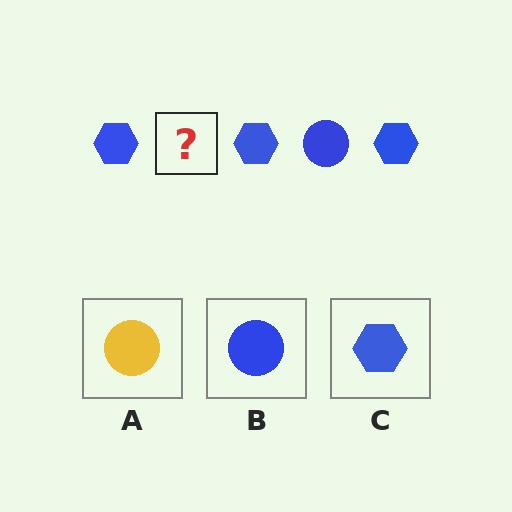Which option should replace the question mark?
Option B.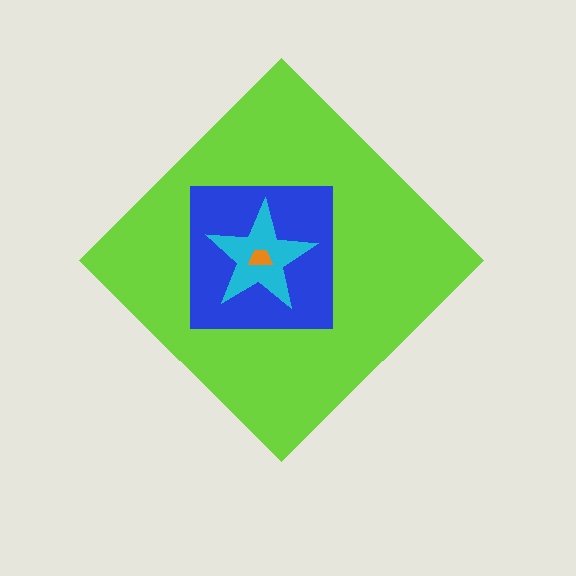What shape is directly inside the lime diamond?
The blue square.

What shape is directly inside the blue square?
The cyan star.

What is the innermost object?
The orange trapezoid.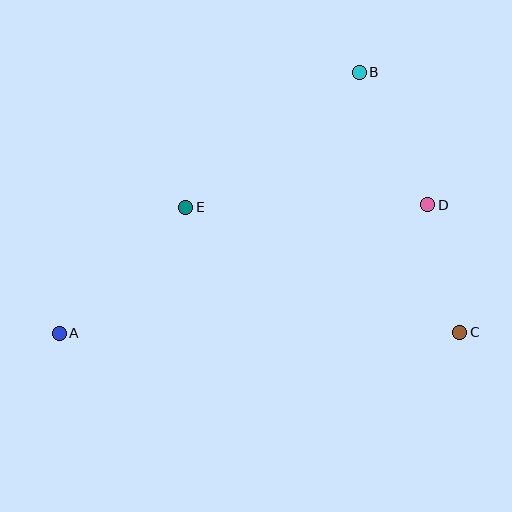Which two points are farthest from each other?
Points A and C are farthest from each other.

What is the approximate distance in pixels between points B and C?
The distance between B and C is approximately 279 pixels.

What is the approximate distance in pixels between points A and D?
The distance between A and D is approximately 390 pixels.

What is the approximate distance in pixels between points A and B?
The distance between A and B is approximately 398 pixels.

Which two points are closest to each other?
Points C and D are closest to each other.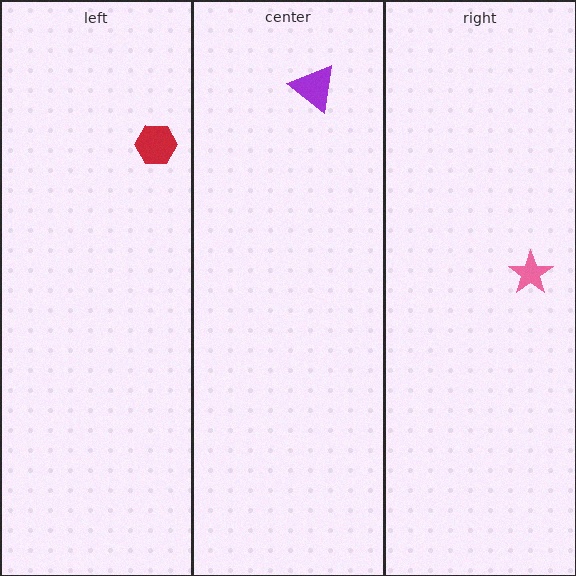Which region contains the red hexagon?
The left region.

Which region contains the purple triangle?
The center region.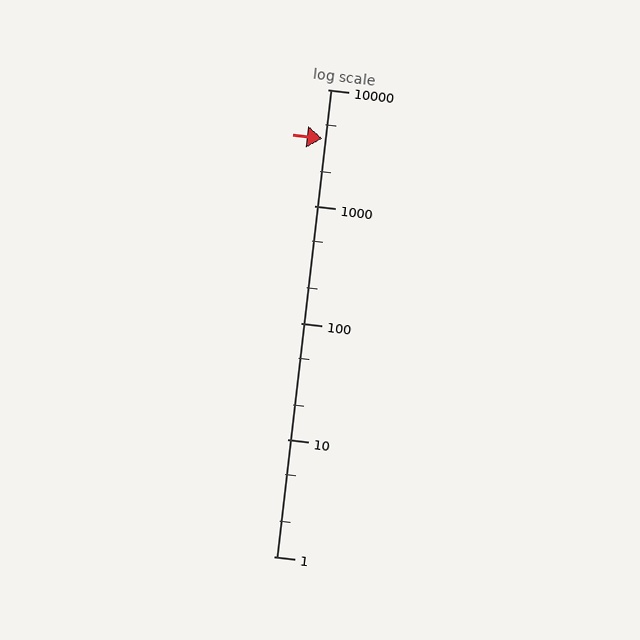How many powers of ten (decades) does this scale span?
The scale spans 4 decades, from 1 to 10000.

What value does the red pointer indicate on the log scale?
The pointer indicates approximately 3800.